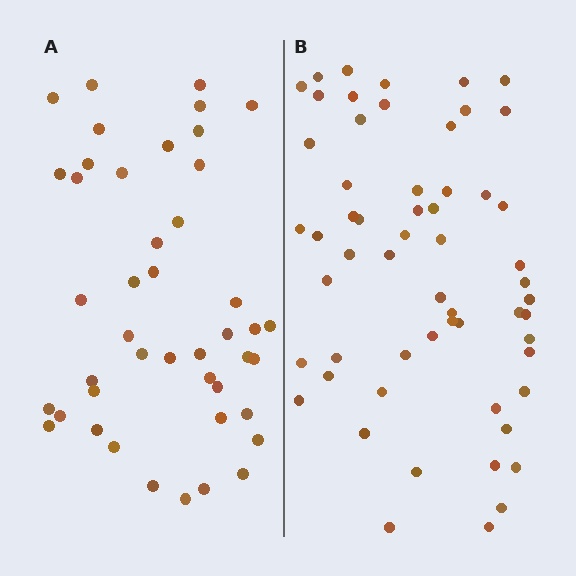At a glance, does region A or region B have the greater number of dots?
Region B (the right region) has more dots.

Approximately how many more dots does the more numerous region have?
Region B has approximately 15 more dots than region A.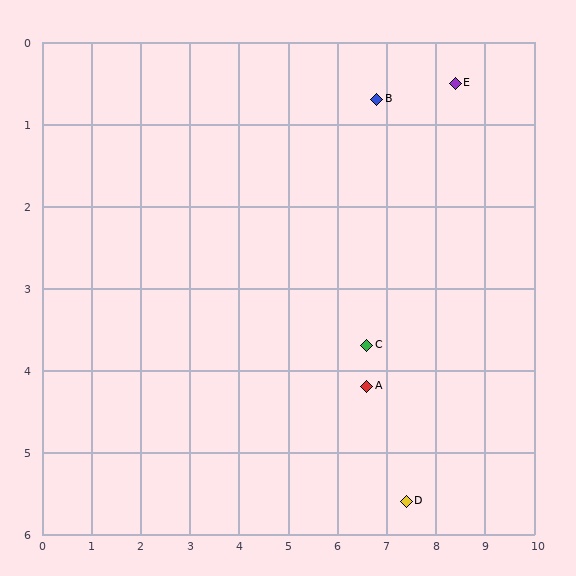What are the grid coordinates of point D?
Point D is at approximately (7.4, 5.6).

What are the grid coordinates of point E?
Point E is at approximately (8.4, 0.5).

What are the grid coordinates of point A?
Point A is at approximately (6.6, 4.2).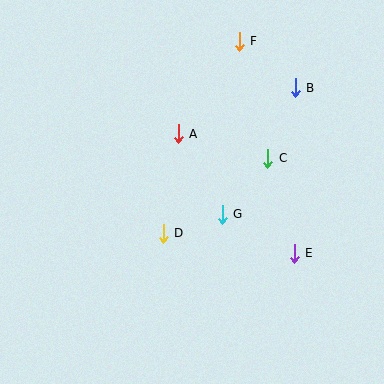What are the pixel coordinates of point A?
Point A is at (178, 134).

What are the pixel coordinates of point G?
Point G is at (222, 214).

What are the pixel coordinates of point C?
Point C is at (268, 158).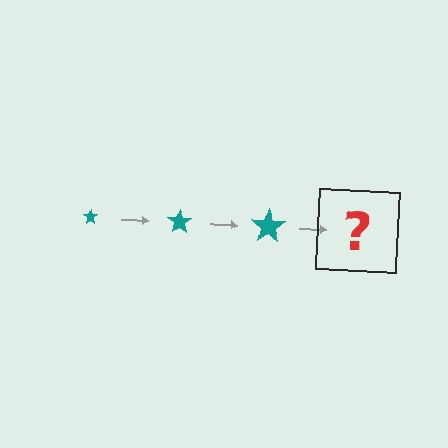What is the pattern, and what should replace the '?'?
The pattern is that the star gets progressively larger each step. The '?' should be a teal star, larger than the previous one.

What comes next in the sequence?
The next element should be a teal star, larger than the previous one.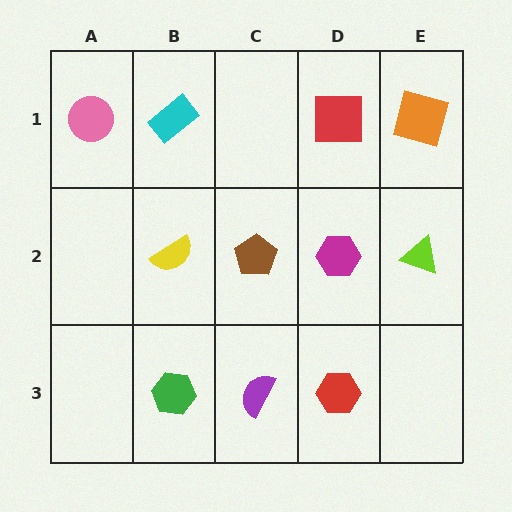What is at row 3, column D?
A red hexagon.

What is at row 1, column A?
A pink circle.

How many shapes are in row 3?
3 shapes.